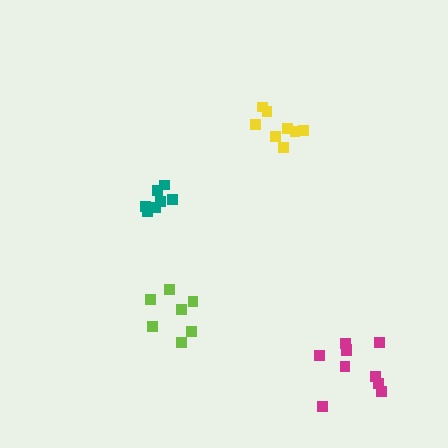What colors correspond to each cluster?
The clusters are colored: teal, yellow, lime, magenta.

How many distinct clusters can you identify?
There are 4 distinct clusters.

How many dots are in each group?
Group 1: 7 dots, Group 2: 8 dots, Group 3: 7 dots, Group 4: 10 dots (32 total).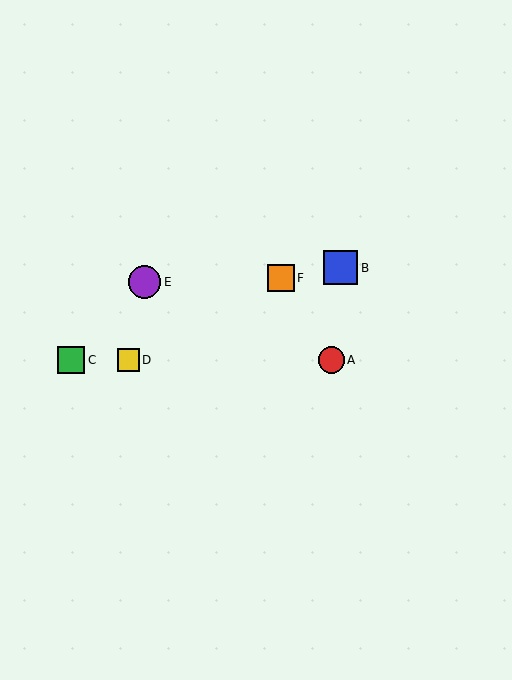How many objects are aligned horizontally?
3 objects (A, C, D) are aligned horizontally.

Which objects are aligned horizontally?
Objects A, C, D are aligned horizontally.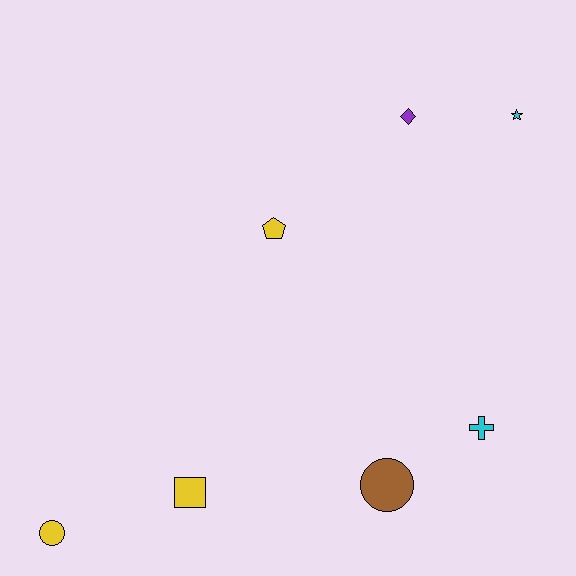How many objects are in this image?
There are 7 objects.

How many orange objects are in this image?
There are no orange objects.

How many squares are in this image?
There is 1 square.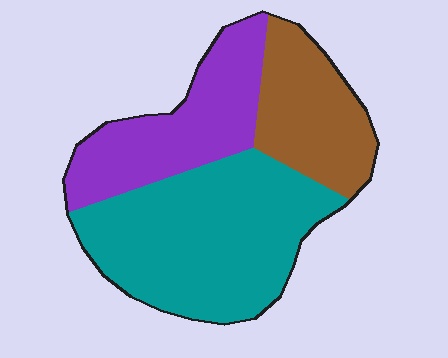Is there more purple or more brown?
Purple.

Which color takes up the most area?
Teal, at roughly 50%.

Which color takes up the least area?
Brown, at roughly 25%.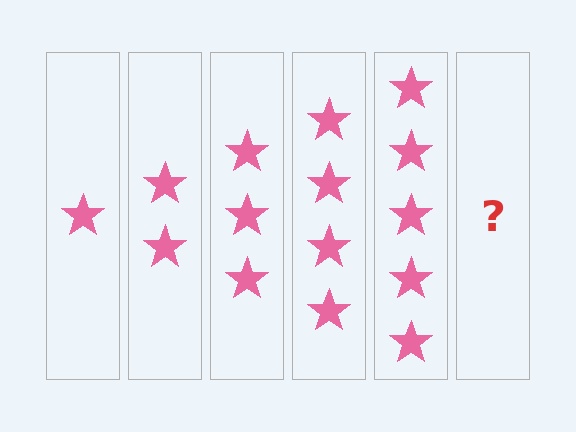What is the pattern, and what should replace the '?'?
The pattern is that each step adds one more star. The '?' should be 6 stars.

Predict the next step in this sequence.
The next step is 6 stars.